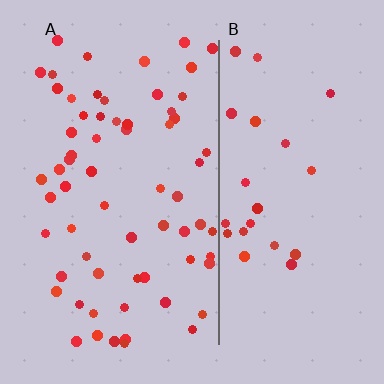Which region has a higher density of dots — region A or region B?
A (the left).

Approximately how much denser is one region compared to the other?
Approximately 2.6× — region A over region B.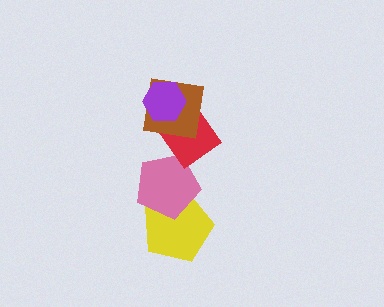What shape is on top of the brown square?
The purple hexagon is on top of the brown square.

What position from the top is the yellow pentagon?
The yellow pentagon is 5th from the top.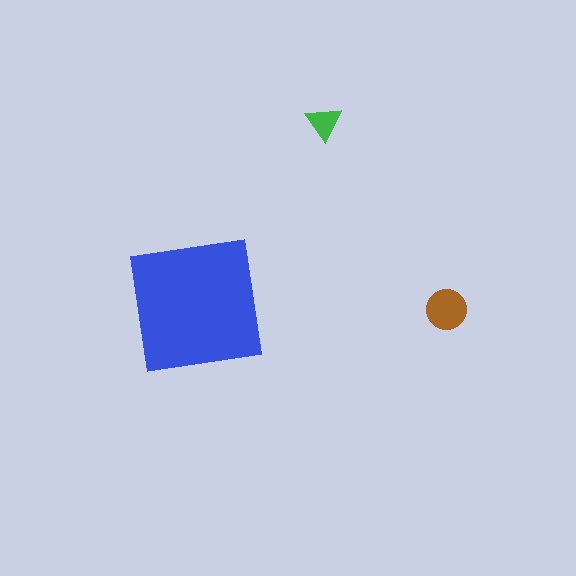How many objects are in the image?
There are 3 objects in the image.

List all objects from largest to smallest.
The blue square, the brown circle, the green triangle.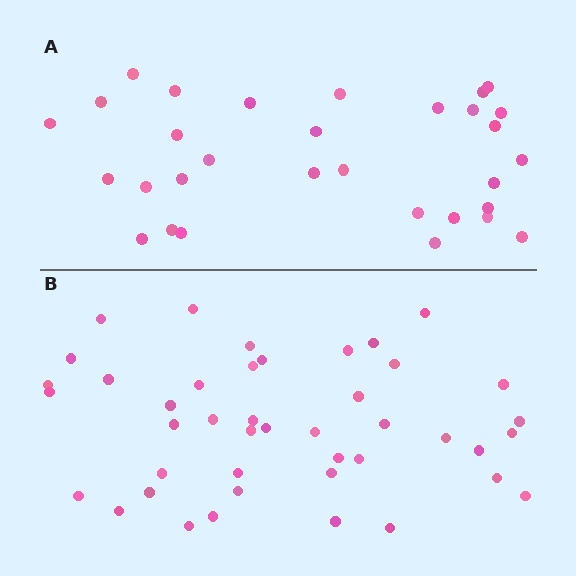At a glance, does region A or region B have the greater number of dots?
Region B (the bottom region) has more dots.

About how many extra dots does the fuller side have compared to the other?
Region B has roughly 12 or so more dots than region A.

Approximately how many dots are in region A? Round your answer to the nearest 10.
About 30 dots. (The exact count is 31, which rounds to 30.)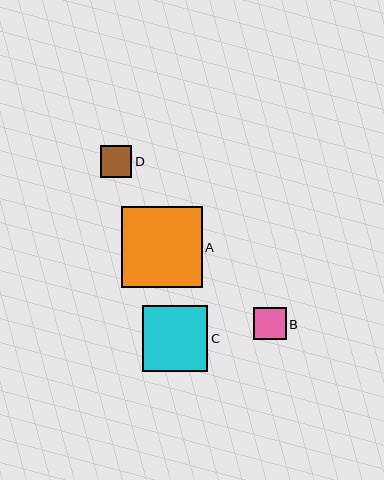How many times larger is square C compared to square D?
Square C is approximately 2.1 times the size of square D.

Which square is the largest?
Square A is the largest with a size of approximately 81 pixels.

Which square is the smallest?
Square D is the smallest with a size of approximately 32 pixels.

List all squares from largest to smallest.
From largest to smallest: A, C, B, D.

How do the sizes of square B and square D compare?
Square B and square D are approximately the same size.